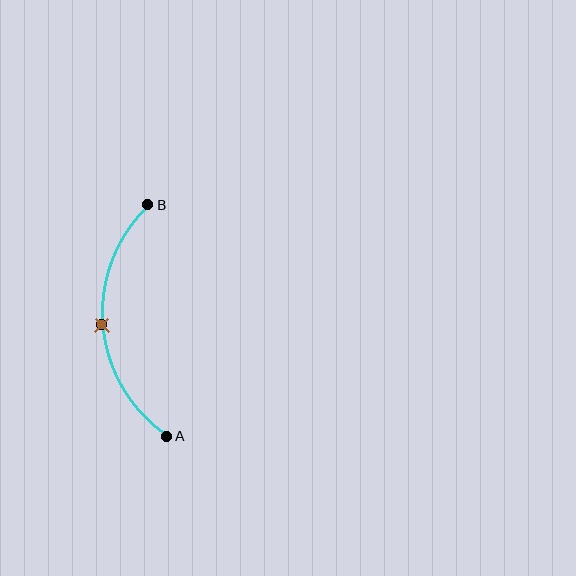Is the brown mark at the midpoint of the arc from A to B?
Yes. The brown mark lies on the arc at equal arc-length from both A and B — it is the arc midpoint.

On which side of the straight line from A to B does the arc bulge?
The arc bulges to the left of the straight line connecting A and B.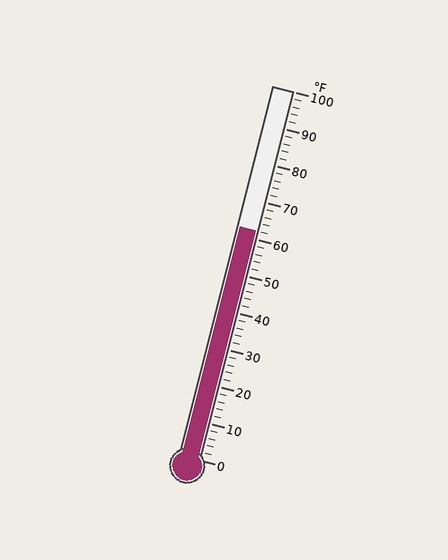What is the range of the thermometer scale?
The thermometer scale ranges from 0°F to 100°F.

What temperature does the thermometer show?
The thermometer shows approximately 62°F.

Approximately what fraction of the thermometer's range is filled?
The thermometer is filled to approximately 60% of its range.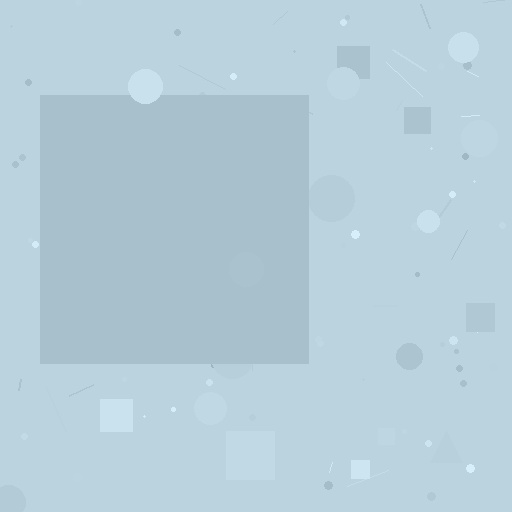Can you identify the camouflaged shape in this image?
The camouflaged shape is a square.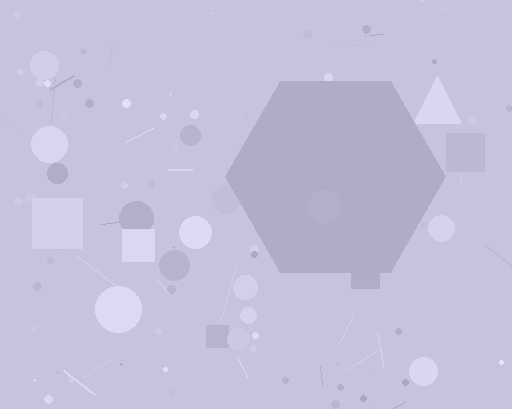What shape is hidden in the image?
A hexagon is hidden in the image.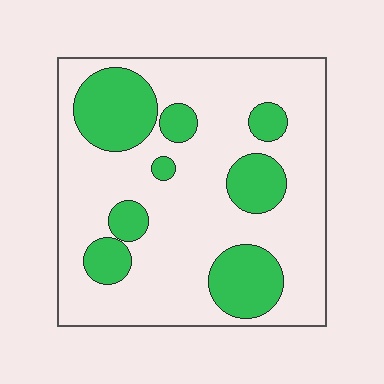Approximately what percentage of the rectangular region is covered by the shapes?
Approximately 25%.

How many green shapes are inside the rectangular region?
8.